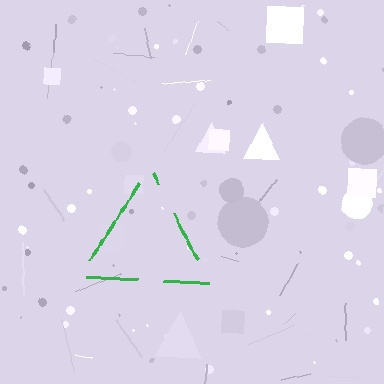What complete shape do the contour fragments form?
The contour fragments form a triangle.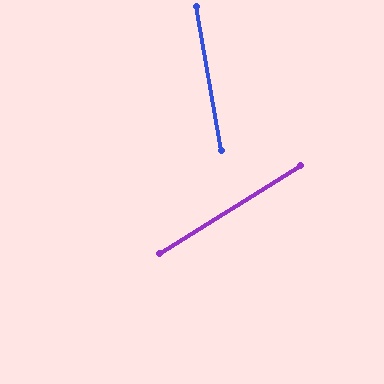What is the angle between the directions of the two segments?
Approximately 68 degrees.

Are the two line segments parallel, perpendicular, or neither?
Neither parallel nor perpendicular — they differ by about 68°.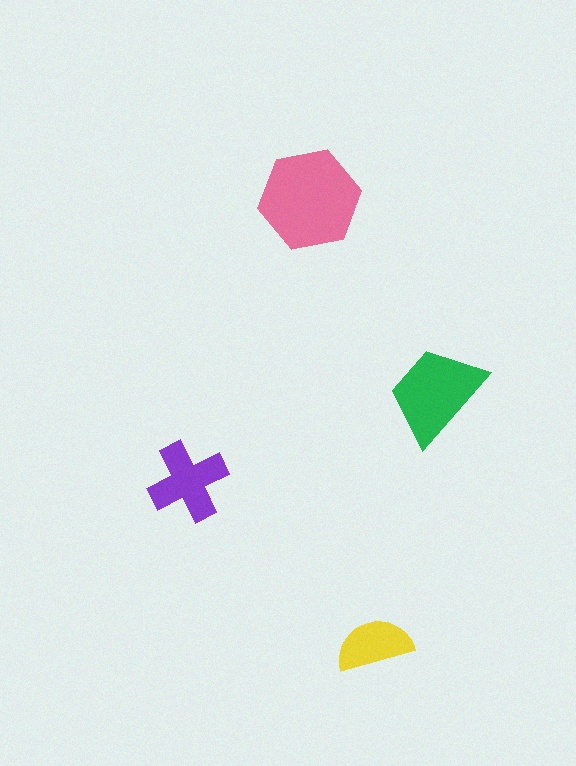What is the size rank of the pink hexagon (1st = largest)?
1st.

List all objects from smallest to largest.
The yellow semicircle, the purple cross, the green trapezoid, the pink hexagon.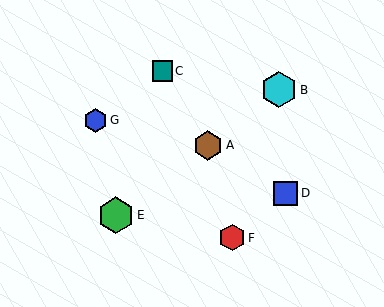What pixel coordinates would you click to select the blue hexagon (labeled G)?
Click at (96, 120) to select the blue hexagon G.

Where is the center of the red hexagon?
The center of the red hexagon is at (232, 238).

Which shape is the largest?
The green hexagon (labeled E) is the largest.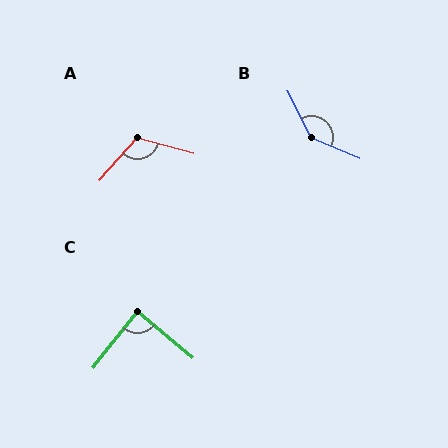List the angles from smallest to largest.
C (88°), A (116°), B (140°).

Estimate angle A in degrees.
Approximately 116 degrees.